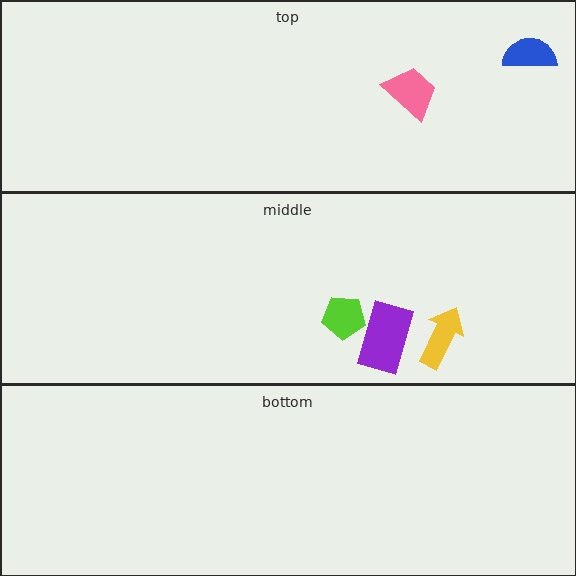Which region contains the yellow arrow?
The middle region.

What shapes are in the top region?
The blue semicircle, the pink trapezoid.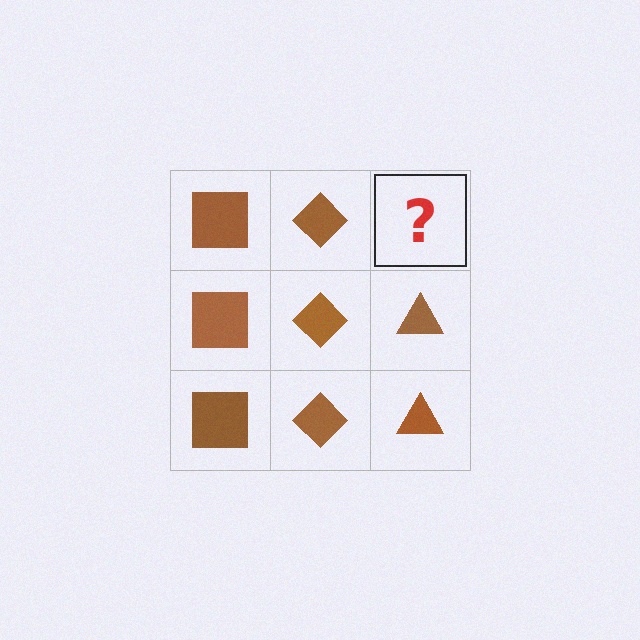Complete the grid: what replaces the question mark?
The question mark should be replaced with a brown triangle.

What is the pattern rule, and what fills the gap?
The rule is that each column has a consistent shape. The gap should be filled with a brown triangle.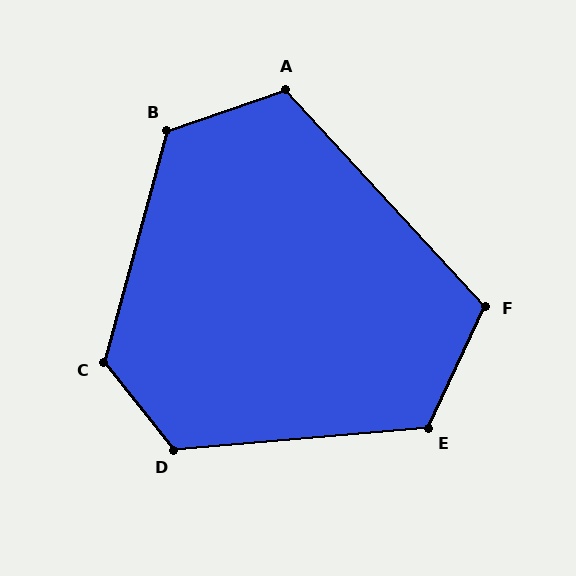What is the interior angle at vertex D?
Approximately 123 degrees (obtuse).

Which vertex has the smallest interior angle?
F, at approximately 112 degrees.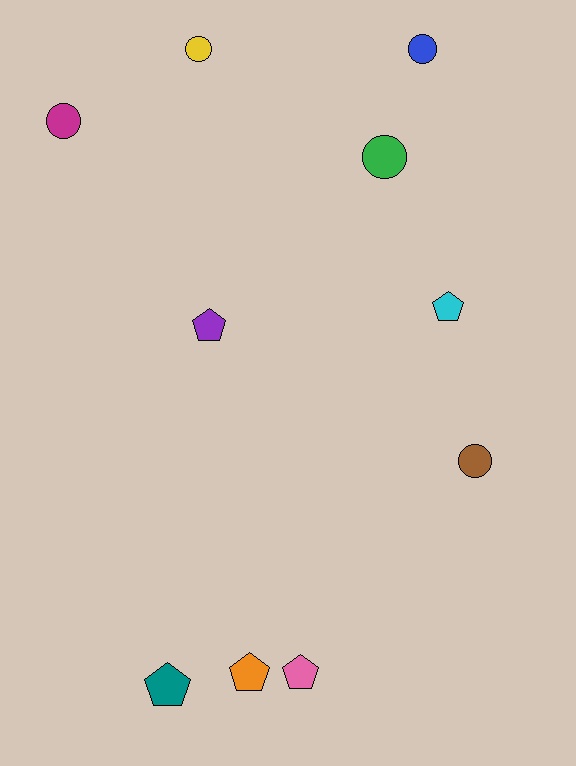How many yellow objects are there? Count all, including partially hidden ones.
There is 1 yellow object.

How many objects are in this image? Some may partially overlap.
There are 10 objects.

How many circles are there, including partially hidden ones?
There are 5 circles.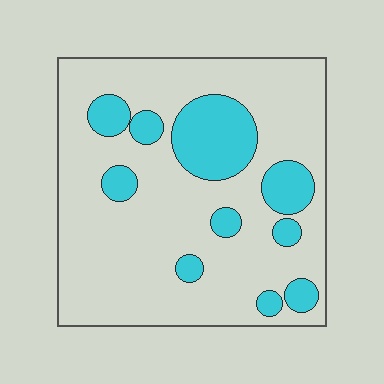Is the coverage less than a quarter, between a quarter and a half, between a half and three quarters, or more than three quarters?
Less than a quarter.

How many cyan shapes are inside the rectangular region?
10.